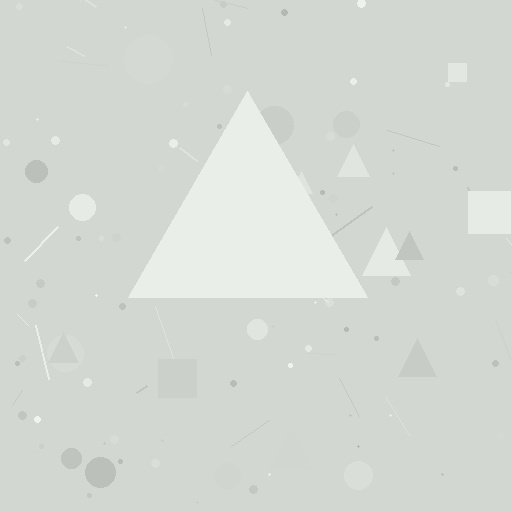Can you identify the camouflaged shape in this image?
The camouflaged shape is a triangle.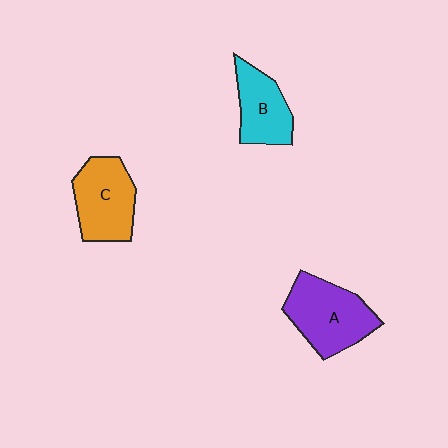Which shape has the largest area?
Shape A (purple).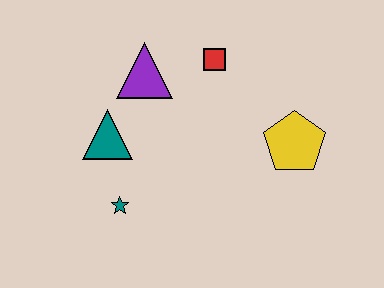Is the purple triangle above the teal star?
Yes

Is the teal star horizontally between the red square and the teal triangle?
Yes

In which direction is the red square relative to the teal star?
The red square is above the teal star.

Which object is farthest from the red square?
The teal star is farthest from the red square.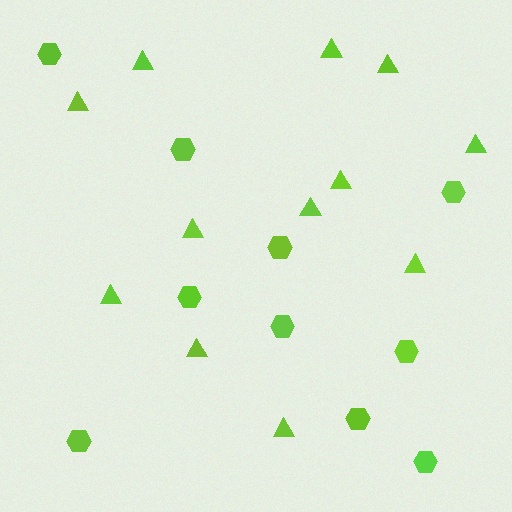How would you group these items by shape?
There are 2 groups: one group of hexagons (10) and one group of triangles (12).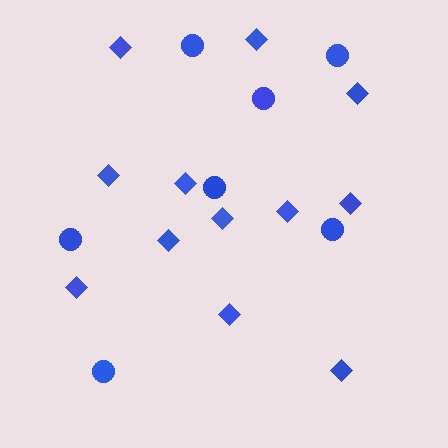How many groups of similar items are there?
There are 2 groups: one group of circles (7) and one group of diamonds (12).